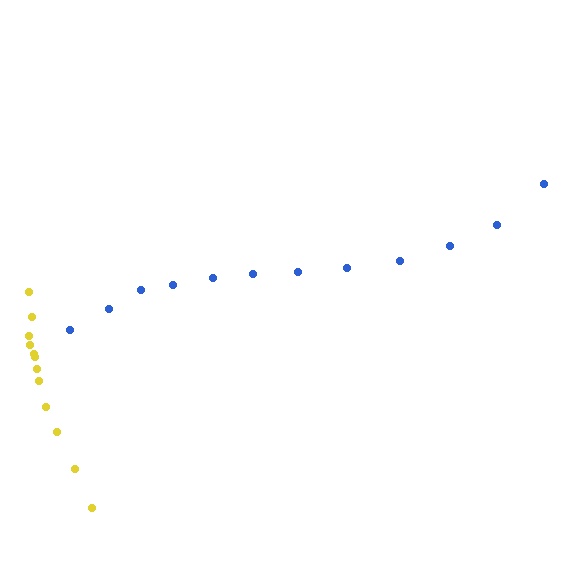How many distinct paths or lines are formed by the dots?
There are 2 distinct paths.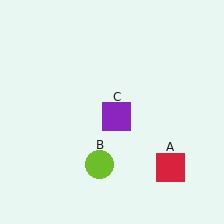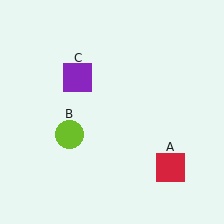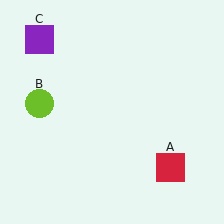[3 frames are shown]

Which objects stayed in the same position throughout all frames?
Red square (object A) remained stationary.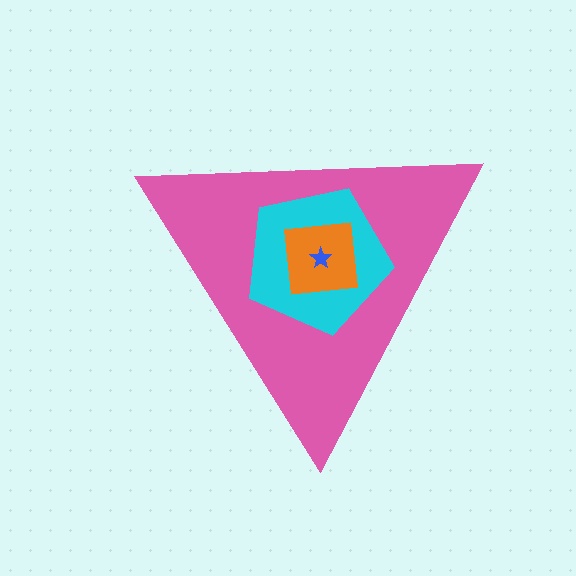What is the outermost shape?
The pink triangle.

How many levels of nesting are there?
4.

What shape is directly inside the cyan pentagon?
The orange square.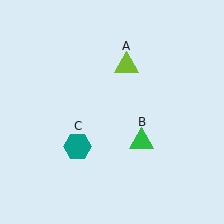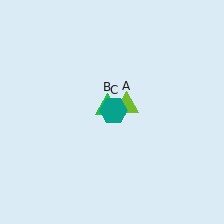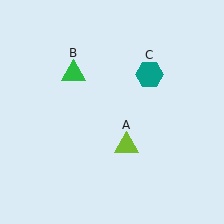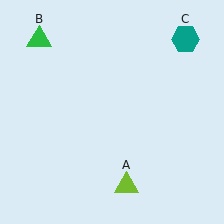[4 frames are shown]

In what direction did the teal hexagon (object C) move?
The teal hexagon (object C) moved up and to the right.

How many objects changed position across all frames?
3 objects changed position: lime triangle (object A), green triangle (object B), teal hexagon (object C).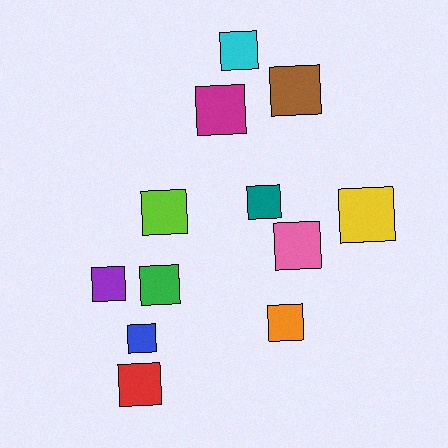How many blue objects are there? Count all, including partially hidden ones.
There is 1 blue object.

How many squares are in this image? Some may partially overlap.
There are 12 squares.